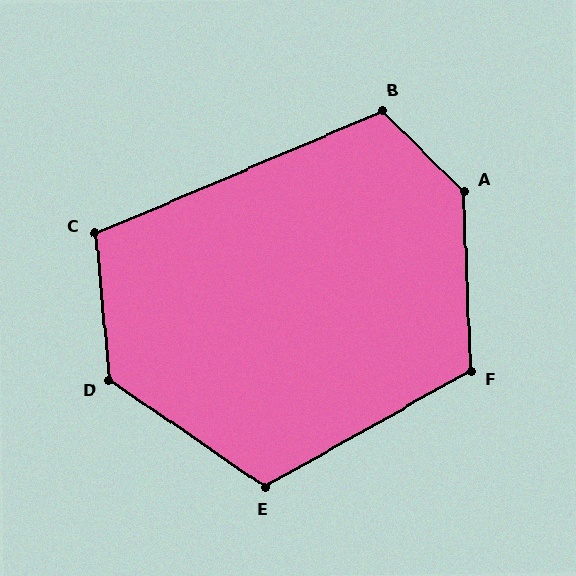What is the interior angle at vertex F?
Approximately 117 degrees (obtuse).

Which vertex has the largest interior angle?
A, at approximately 137 degrees.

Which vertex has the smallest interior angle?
C, at approximately 107 degrees.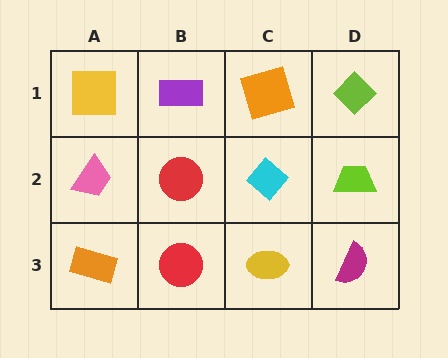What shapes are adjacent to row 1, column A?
A pink trapezoid (row 2, column A), a purple rectangle (row 1, column B).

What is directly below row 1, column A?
A pink trapezoid.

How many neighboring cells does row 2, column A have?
3.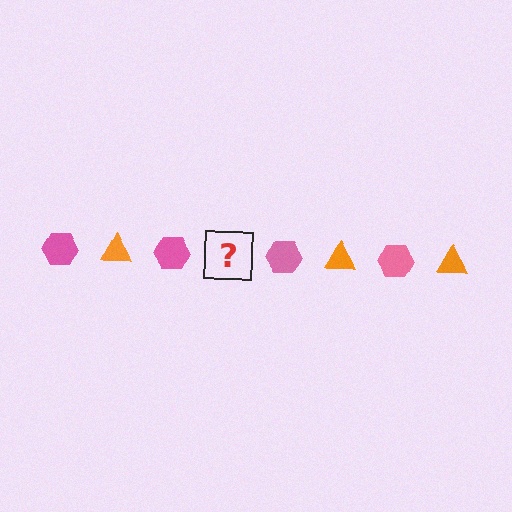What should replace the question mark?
The question mark should be replaced with an orange triangle.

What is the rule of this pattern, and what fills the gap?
The rule is that the pattern alternates between pink hexagon and orange triangle. The gap should be filled with an orange triangle.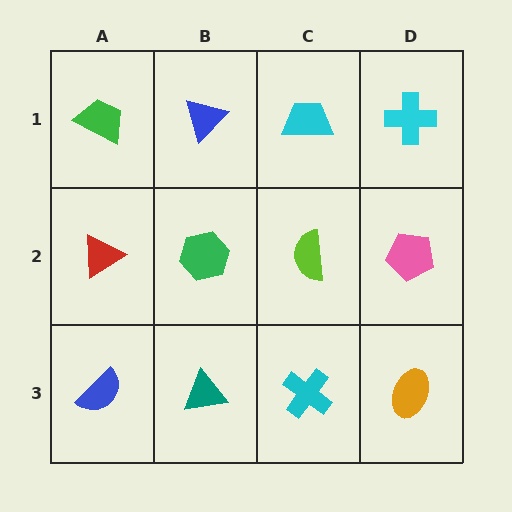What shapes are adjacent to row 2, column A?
A green trapezoid (row 1, column A), a blue semicircle (row 3, column A), a green hexagon (row 2, column B).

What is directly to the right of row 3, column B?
A cyan cross.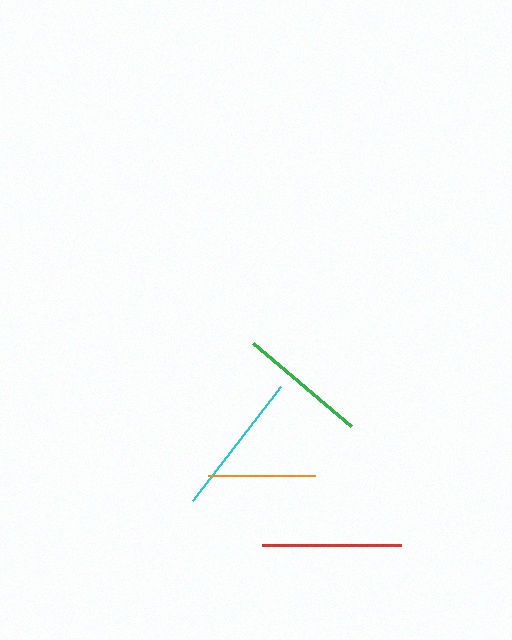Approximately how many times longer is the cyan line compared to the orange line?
The cyan line is approximately 1.4 times the length of the orange line.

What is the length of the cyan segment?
The cyan segment is approximately 144 pixels long.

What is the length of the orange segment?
The orange segment is approximately 106 pixels long.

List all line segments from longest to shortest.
From longest to shortest: cyan, red, green, orange.